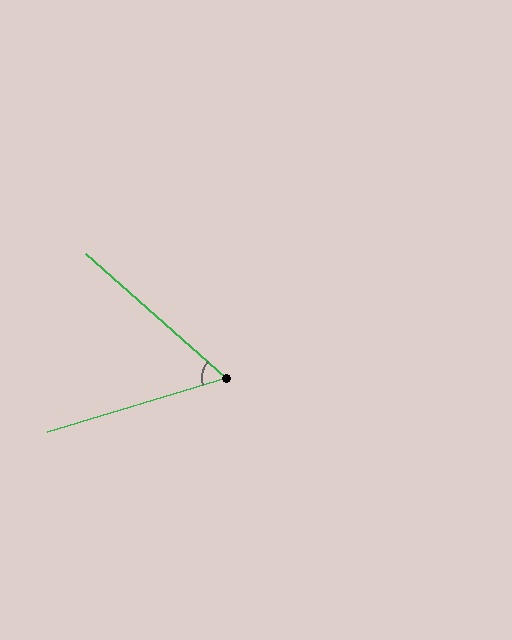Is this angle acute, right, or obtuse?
It is acute.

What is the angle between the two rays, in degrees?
Approximately 58 degrees.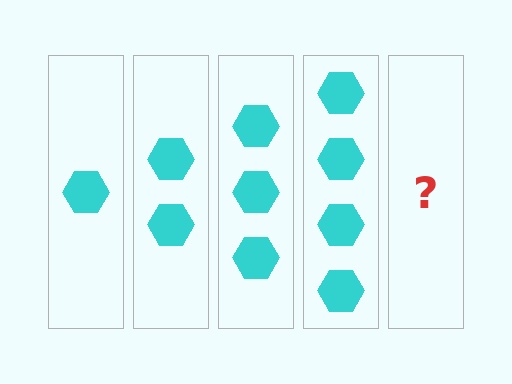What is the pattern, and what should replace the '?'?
The pattern is that each step adds one more hexagon. The '?' should be 5 hexagons.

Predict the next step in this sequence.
The next step is 5 hexagons.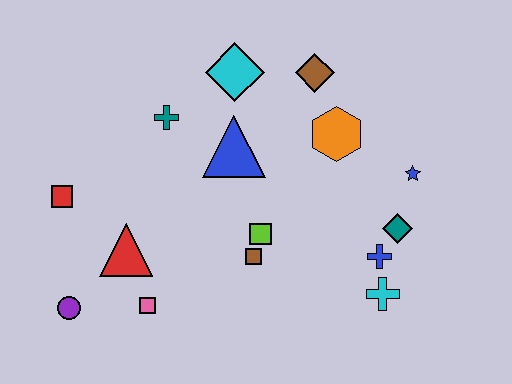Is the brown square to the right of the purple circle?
Yes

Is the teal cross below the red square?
No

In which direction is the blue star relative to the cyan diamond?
The blue star is to the right of the cyan diamond.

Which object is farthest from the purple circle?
The blue star is farthest from the purple circle.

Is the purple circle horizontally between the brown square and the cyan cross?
No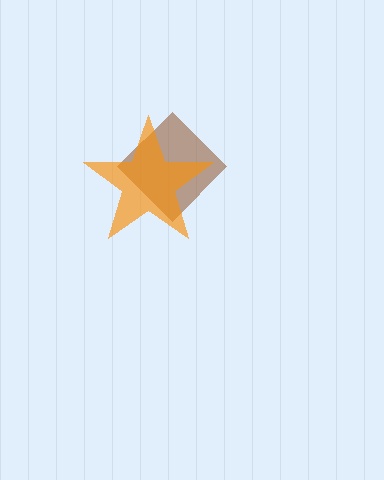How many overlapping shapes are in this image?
There are 2 overlapping shapes in the image.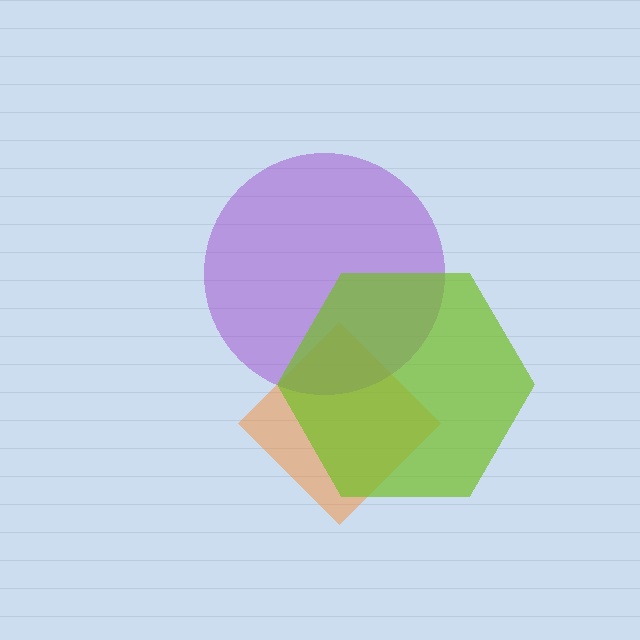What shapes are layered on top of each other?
The layered shapes are: an orange diamond, a purple circle, a lime hexagon.